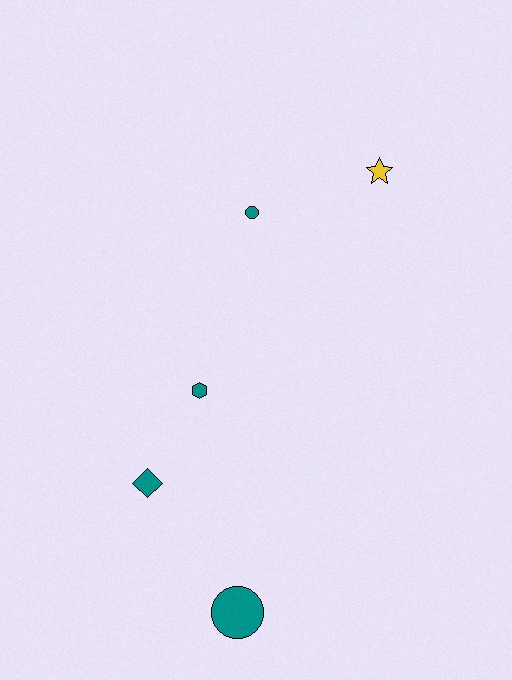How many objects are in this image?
There are 5 objects.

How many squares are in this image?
There are no squares.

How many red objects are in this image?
There are no red objects.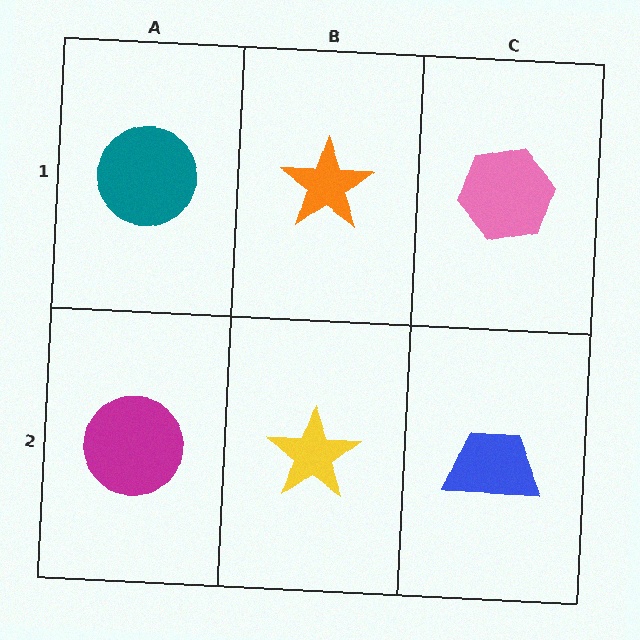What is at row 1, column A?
A teal circle.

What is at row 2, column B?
A yellow star.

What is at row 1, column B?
An orange star.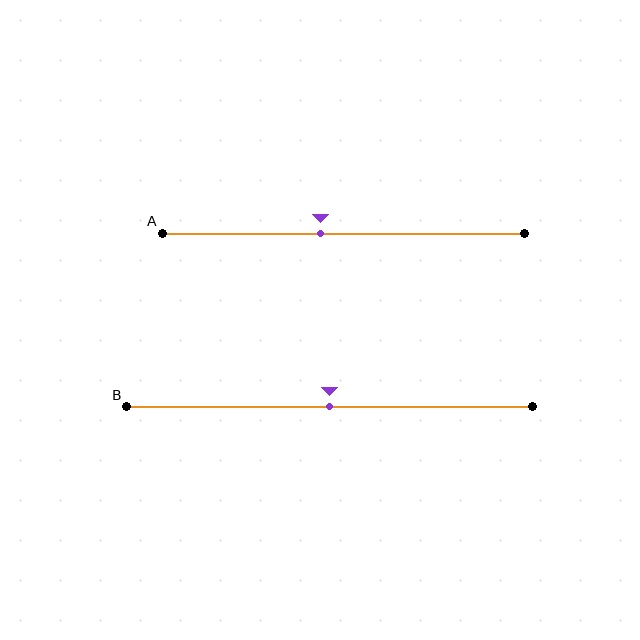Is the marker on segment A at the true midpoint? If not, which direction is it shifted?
No, the marker on segment A is shifted to the left by about 7% of the segment length.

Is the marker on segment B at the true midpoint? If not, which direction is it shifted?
Yes, the marker on segment B is at the true midpoint.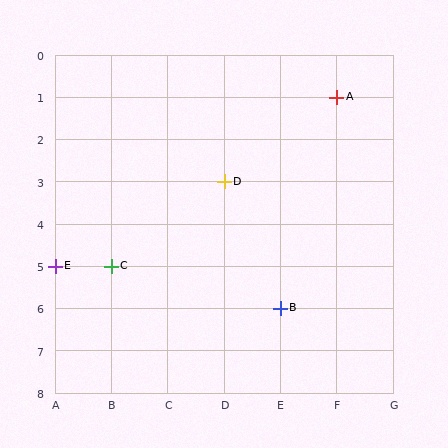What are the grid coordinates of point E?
Point E is at grid coordinates (A, 5).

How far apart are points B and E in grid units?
Points B and E are 4 columns and 1 row apart (about 4.1 grid units diagonally).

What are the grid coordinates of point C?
Point C is at grid coordinates (B, 5).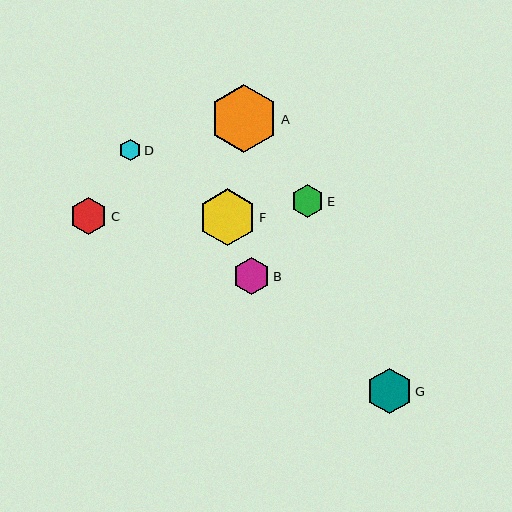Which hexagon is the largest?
Hexagon A is the largest with a size of approximately 68 pixels.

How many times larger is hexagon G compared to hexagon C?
Hexagon G is approximately 1.2 times the size of hexagon C.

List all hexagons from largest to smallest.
From largest to smallest: A, F, G, B, C, E, D.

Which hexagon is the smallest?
Hexagon D is the smallest with a size of approximately 21 pixels.